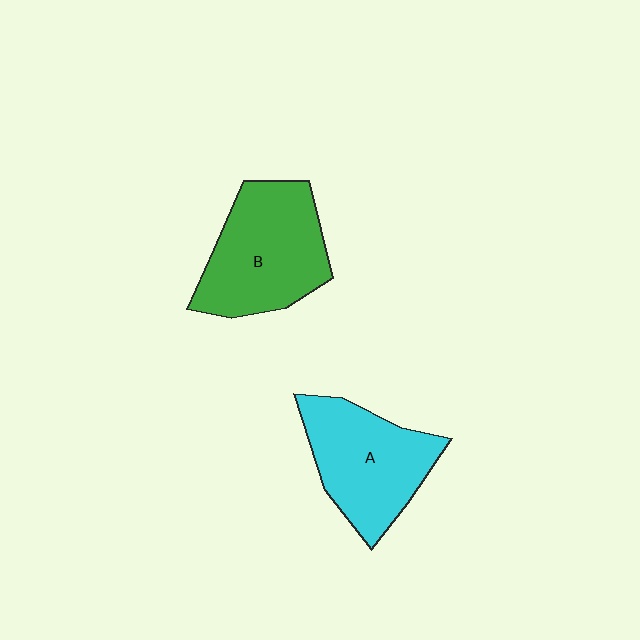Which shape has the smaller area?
Shape A (cyan).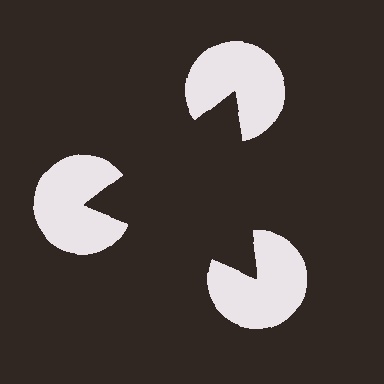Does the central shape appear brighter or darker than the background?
It typically appears slightly darker than the background, even though no actual brightness change is drawn.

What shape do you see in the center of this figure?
An illusory triangle — its edges are inferred from the aligned wedge cuts in the pac-man discs, not physically drawn.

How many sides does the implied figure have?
3 sides.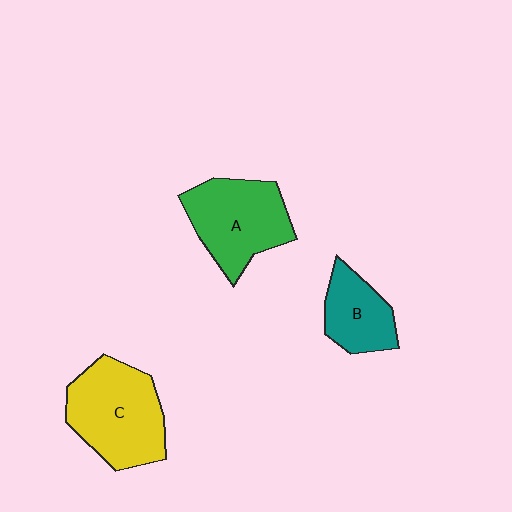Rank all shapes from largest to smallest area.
From largest to smallest: C (yellow), A (green), B (teal).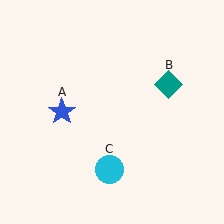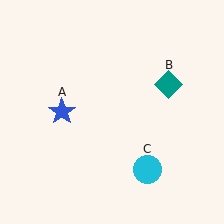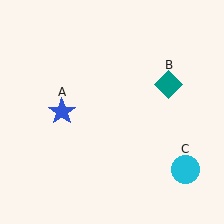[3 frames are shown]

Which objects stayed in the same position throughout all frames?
Blue star (object A) and teal diamond (object B) remained stationary.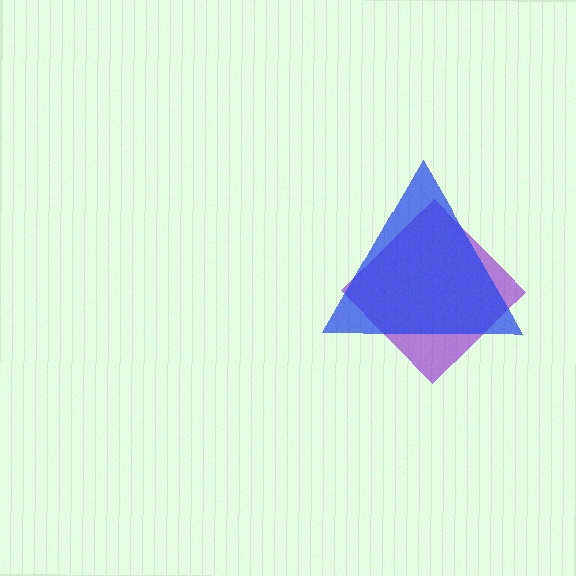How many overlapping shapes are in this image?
There are 2 overlapping shapes in the image.